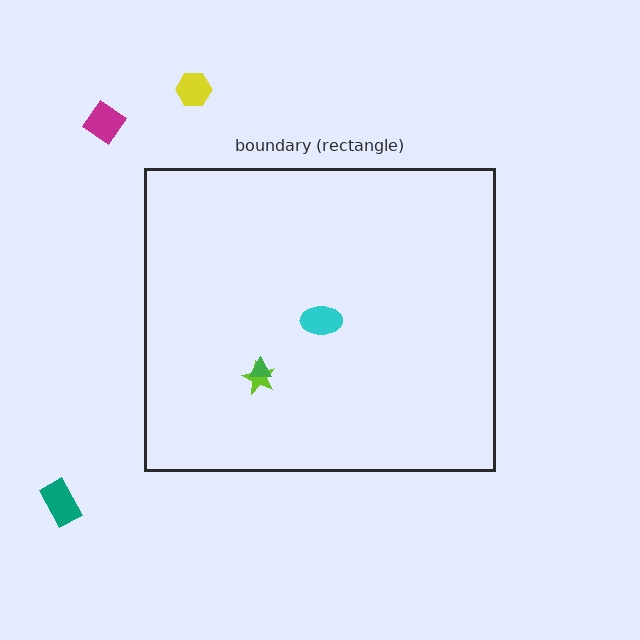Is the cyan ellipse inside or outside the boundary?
Inside.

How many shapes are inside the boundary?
3 inside, 3 outside.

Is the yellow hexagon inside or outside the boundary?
Outside.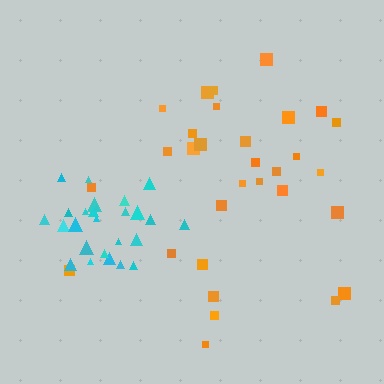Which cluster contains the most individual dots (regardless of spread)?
Orange (31).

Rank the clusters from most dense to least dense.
cyan, orange.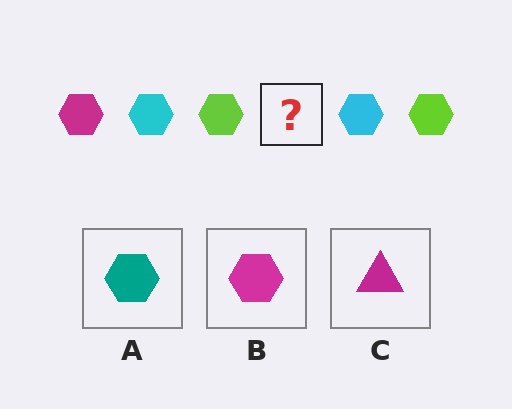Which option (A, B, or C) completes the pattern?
B.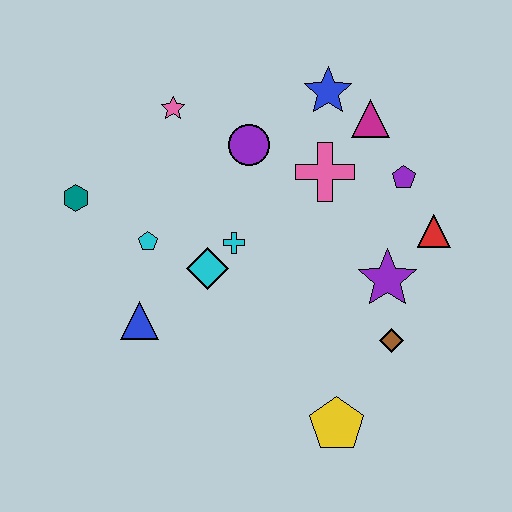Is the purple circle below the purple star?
No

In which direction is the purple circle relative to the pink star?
The purple circle is to the right of the pink star.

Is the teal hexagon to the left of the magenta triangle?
Yes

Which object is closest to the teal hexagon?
The cyan pentagon is closest to the teal hexagon.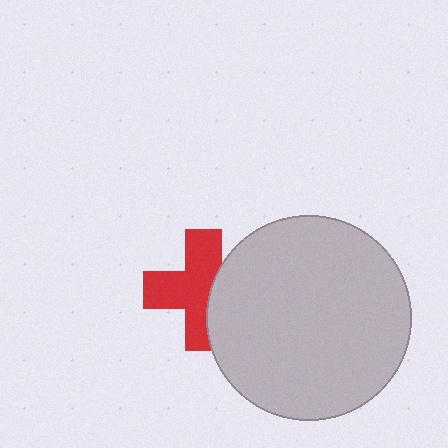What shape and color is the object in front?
The object in front is a light gray circle.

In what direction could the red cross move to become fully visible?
The red cross could move left. That would shift it out from behind the light gray circle entirely.